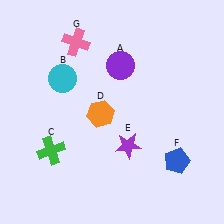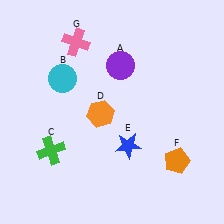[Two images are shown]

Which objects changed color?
E changed from purple to blue. F changed from blue to orange.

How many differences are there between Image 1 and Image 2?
There are 2 differences between the two images.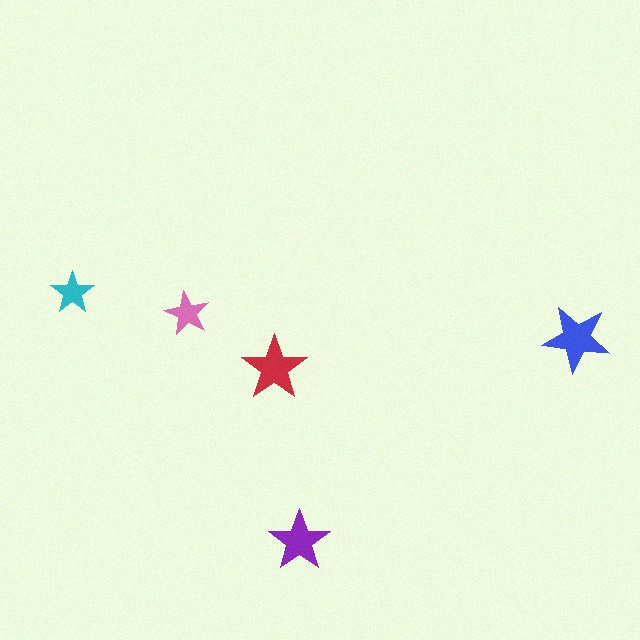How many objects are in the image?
There are 5 objects in the image.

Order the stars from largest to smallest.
the blue one, the red one, the purple one, the pink one, the cyan one.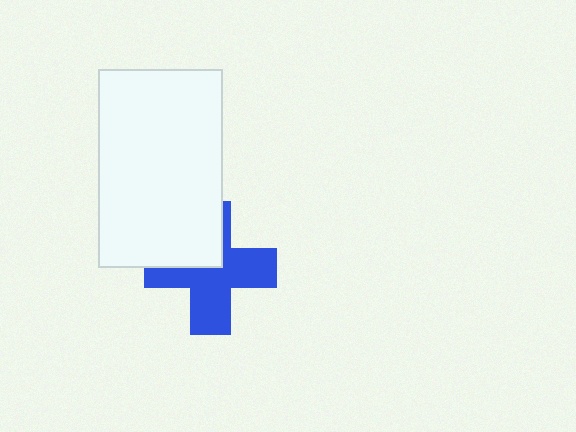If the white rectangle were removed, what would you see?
You would see the complete blue cross.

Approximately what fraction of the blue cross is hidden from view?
Roughly 34% of the blue cross is hidden behind the white rectangle.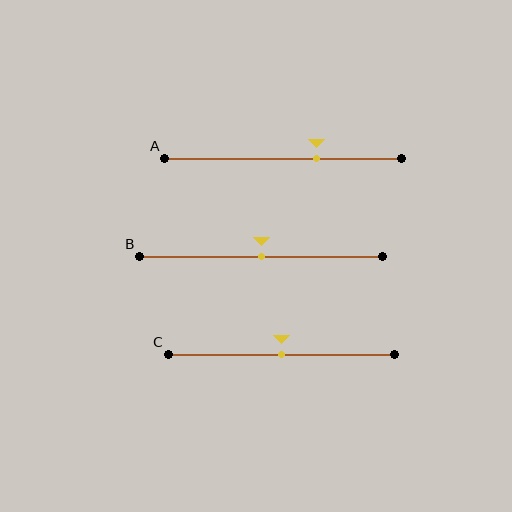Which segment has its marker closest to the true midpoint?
Segment B has its marker closest to the true midpoint.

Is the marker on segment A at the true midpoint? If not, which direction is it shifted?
No, the marker on segment A is shifted to the right by about 14% of the segment length.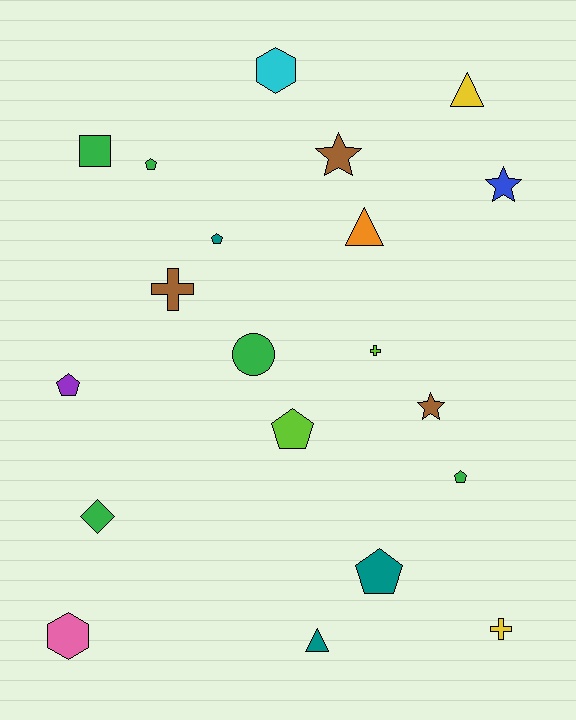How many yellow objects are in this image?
There are 2 yellow objects.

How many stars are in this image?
There are 3 stars.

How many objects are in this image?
There are 20 objects.